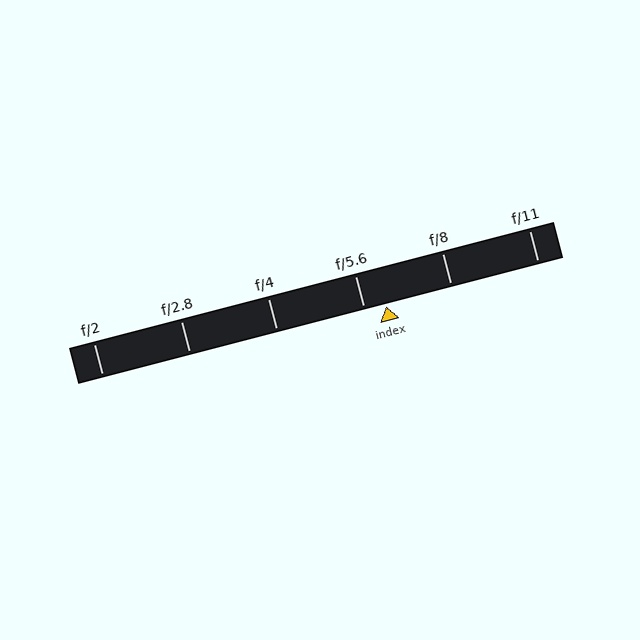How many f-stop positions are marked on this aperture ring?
There are 6 f-stop positions marked.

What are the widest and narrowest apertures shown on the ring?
The widest aperture shown is f/2 and the narrowest is f/11.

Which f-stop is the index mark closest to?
The index mark is closest to f/5.6.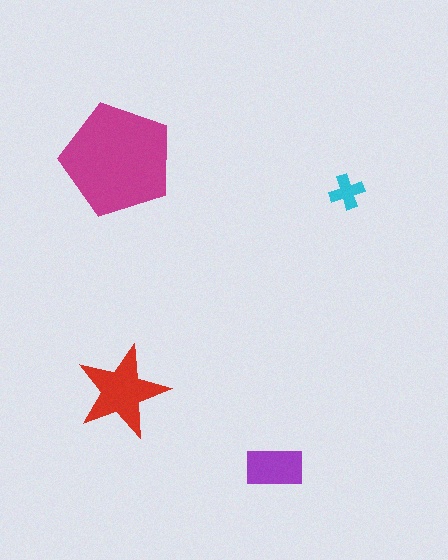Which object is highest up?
The magenta pentagon is topmost.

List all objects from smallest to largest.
The cyan cross, the purple rectangle, the red star, the magenta pentagon.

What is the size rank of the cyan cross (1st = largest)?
4th.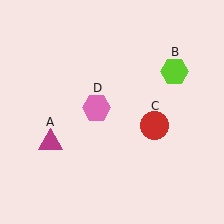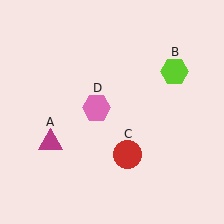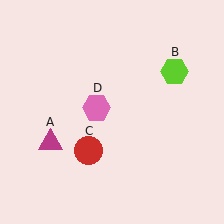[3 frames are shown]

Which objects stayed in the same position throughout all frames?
Magenta triangle (object A) and lime hexagon (object B) and pink hexagon (object D) remained stationary.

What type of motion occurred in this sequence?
The red circle (object C) rotated clockwise around the center of the scene.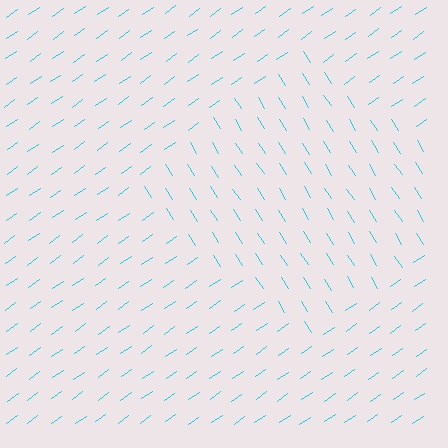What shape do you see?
I see a diamond.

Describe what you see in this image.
The image is filled with small cyan line segments. A diamond region in the image has lines oriented differently from the surrounding lines, creating a visible texture boundary.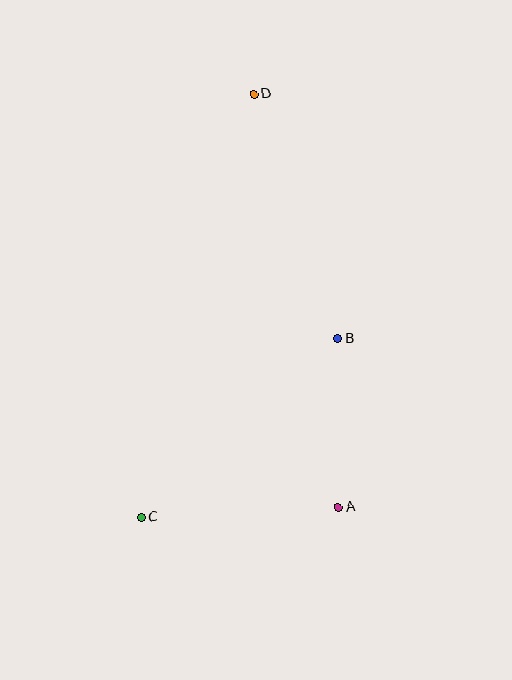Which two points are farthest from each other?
Points C and D are farthest from each other.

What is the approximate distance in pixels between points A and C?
The distance between A and C is approximately 198 pixels.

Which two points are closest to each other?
Points A and B are closest to each other.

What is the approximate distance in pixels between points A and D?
The distance between A and D is approximately 422 pixels.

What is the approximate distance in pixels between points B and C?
The distance between B and C is approximately 266 pixels.